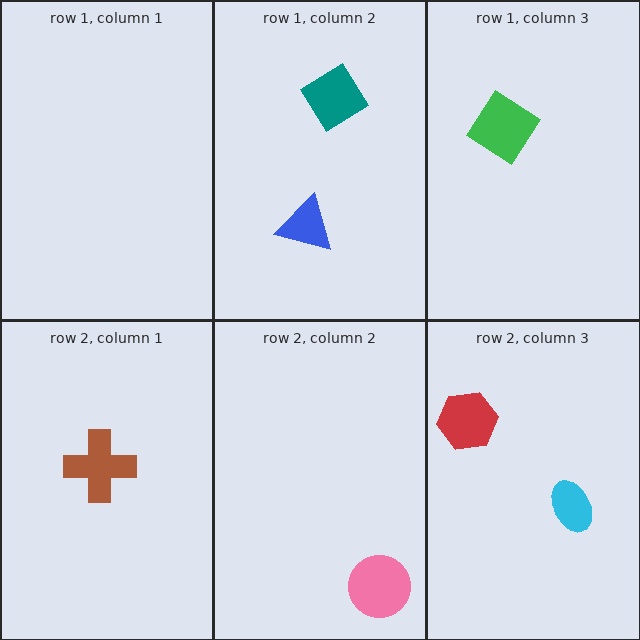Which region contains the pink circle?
The row 2, column 2 region.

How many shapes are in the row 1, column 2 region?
2.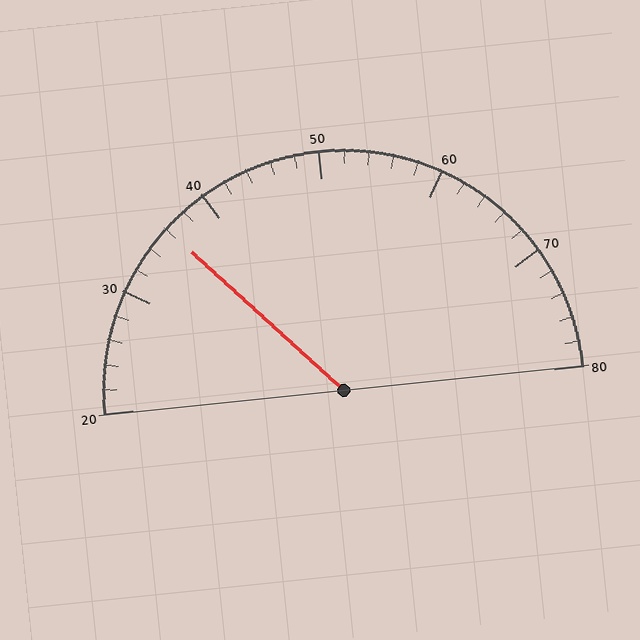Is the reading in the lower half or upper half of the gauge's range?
The reading is in the lower half of the range (20 to 80).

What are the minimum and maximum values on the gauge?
The gauge ranges from 20 to 80.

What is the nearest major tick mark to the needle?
The nearest major tick mark is 40.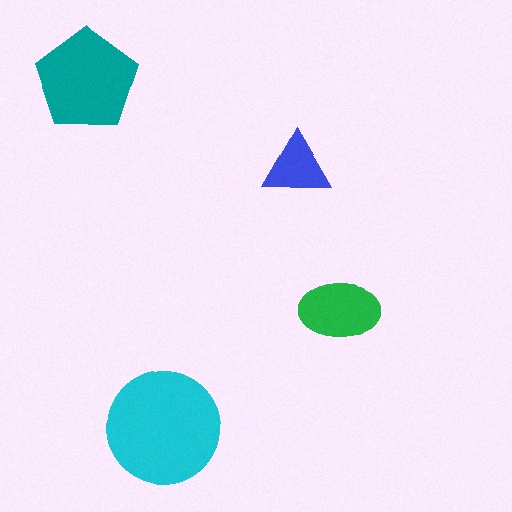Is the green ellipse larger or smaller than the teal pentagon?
Smaller.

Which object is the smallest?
The blue triangle.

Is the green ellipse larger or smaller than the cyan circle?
Smaller.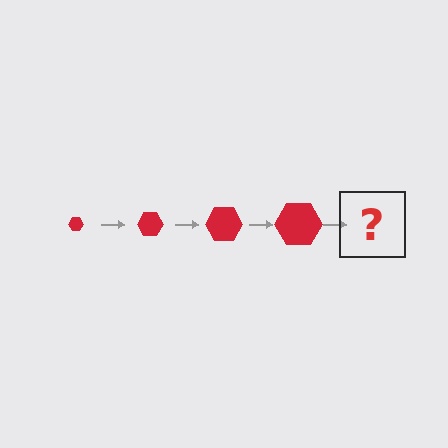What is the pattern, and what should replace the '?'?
The pattern is that the hexagon gets progressively larger each step. The '?' should be a red hexagon, larger than the previous one.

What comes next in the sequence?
The next element should be a red hexagon, larger than the previous one.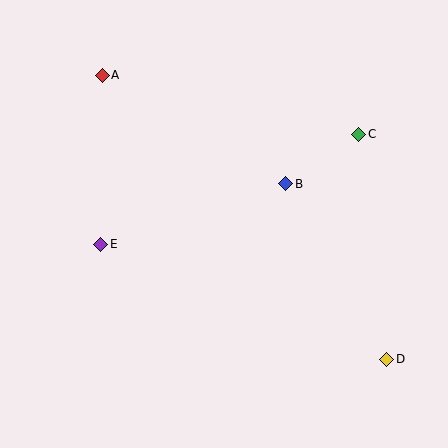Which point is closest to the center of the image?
Point B at (286, 184) is closest to the center.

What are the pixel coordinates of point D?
Point D is at (387, 359).